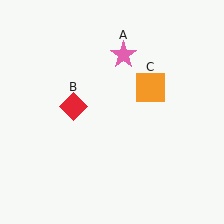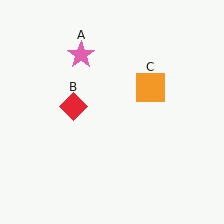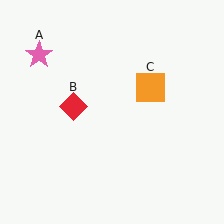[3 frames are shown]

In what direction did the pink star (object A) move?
The pink star (object A) moved left.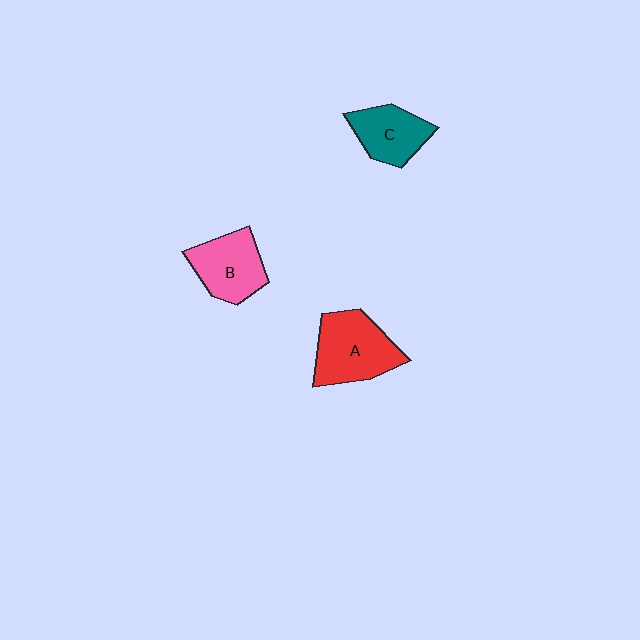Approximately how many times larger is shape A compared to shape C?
Approximately 1.4 times.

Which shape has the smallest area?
Shape C (teal).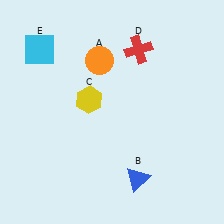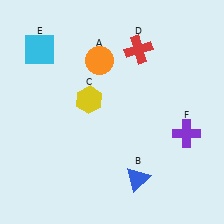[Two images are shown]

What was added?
A purple cross (F) was added in Image 2.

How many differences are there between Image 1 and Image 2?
There is 1 difference between the two images.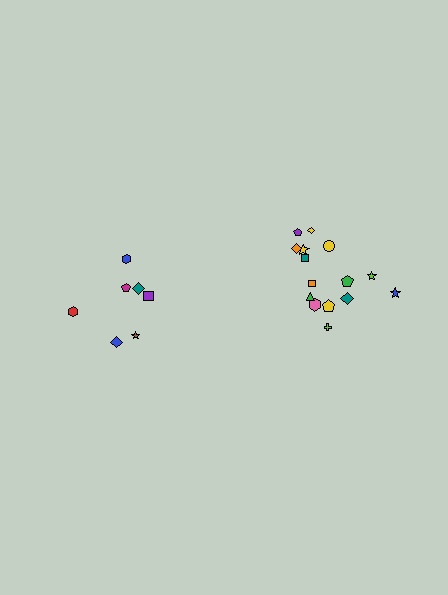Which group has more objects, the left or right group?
The right group.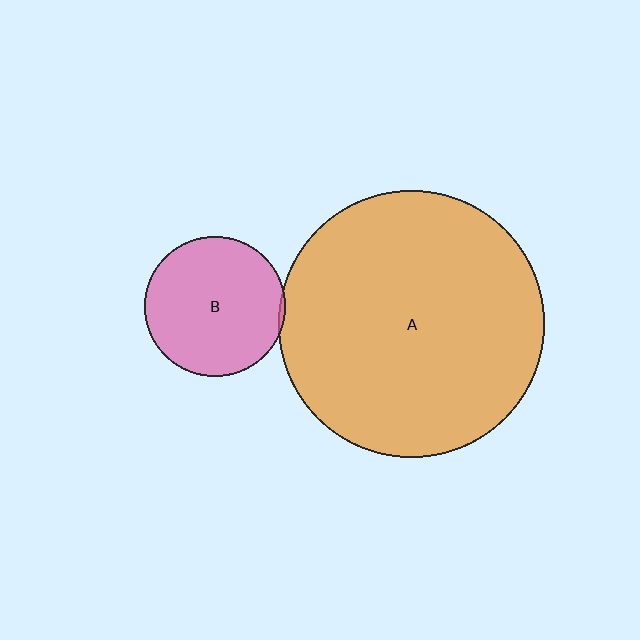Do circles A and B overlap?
Yes.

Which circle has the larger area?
Circle A (orange).